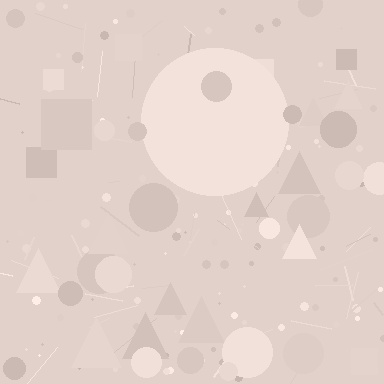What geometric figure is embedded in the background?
A circle is embedded in the background.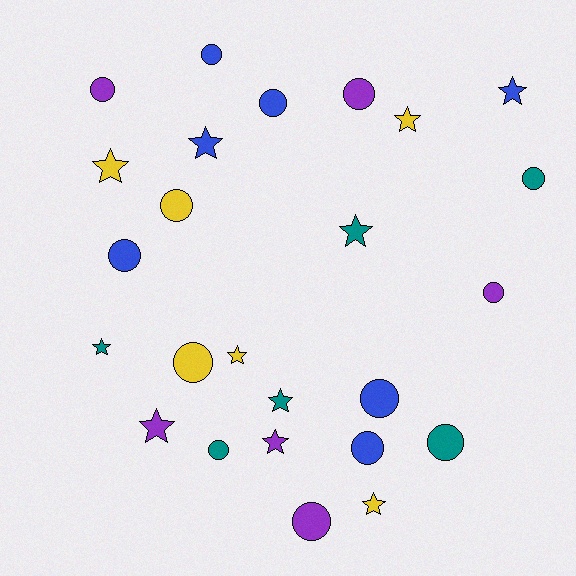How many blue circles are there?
There are 5 blue circles.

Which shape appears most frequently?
Circle, with 14 objects.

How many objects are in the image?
There are 25 objects.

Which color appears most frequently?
Blue, with 7 objects.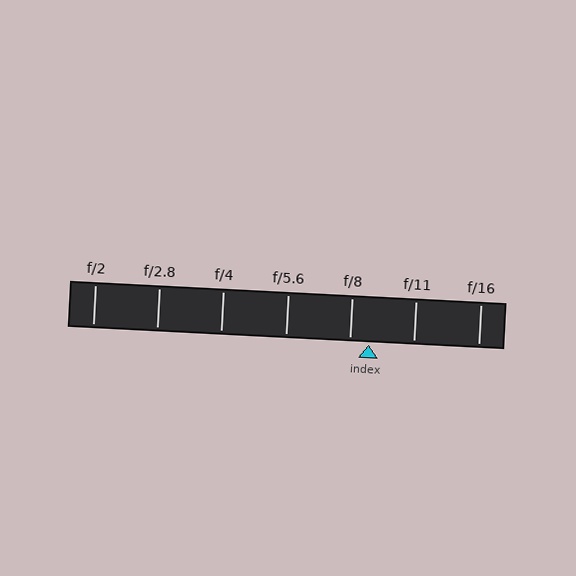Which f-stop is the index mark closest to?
The index mark is closest to f/8.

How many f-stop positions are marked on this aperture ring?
There are 7 f-stop positions marked.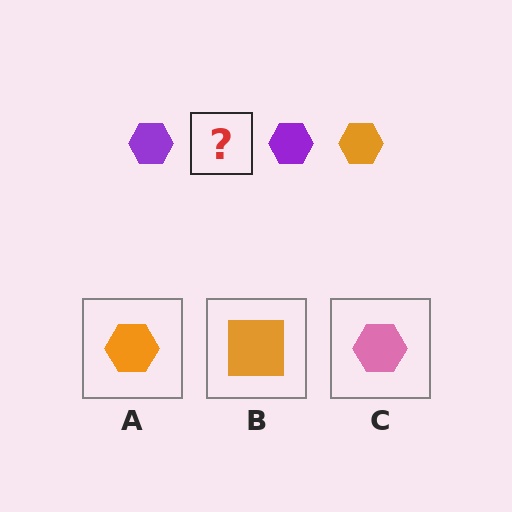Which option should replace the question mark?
Option A.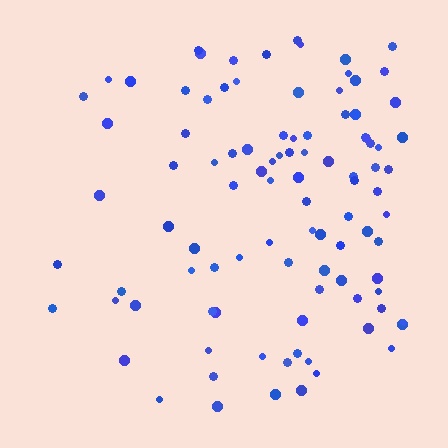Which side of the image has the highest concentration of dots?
The right.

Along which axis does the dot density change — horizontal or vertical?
Horizontal.